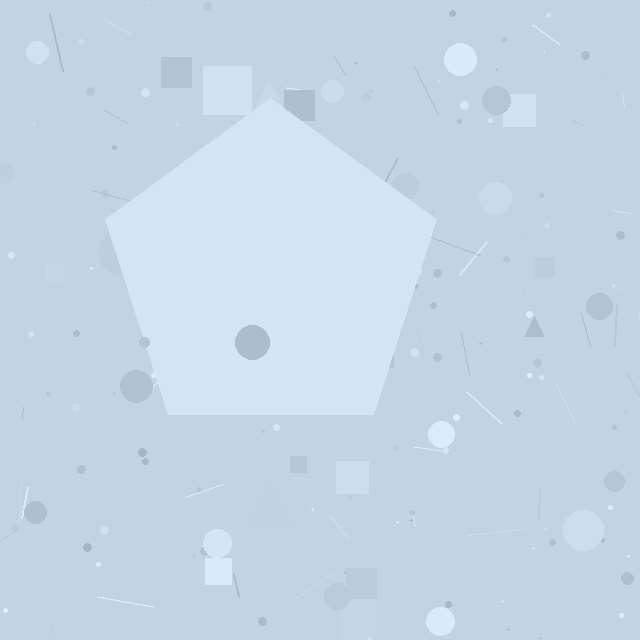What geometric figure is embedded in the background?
A pentagon is embedded in the background.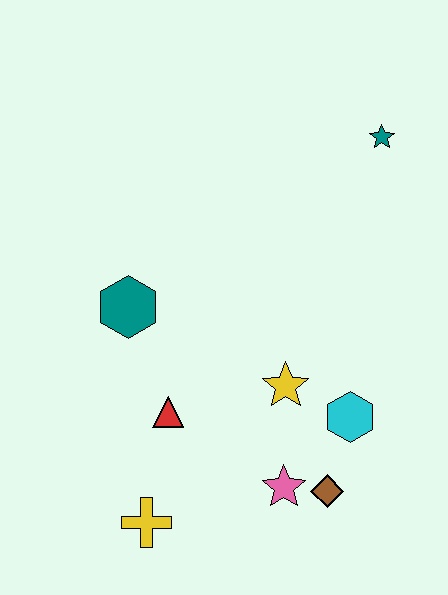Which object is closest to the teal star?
The yellow star is closest to the teal star.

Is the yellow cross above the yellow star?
No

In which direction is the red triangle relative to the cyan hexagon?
The red triangle is to the left of the cyan hexagon.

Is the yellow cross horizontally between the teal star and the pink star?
No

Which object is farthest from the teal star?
The yellow cross is farthest from the teal star.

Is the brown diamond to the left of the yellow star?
No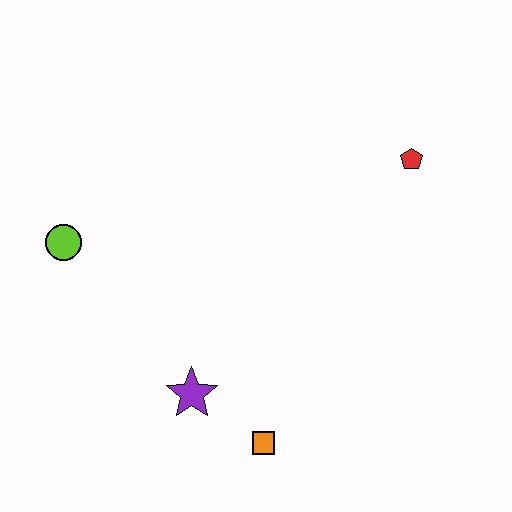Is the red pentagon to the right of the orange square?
Yes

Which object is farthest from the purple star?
The red pentagon is farthest from the purple star.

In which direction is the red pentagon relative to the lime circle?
The red pentagon is to the right of the lime circle.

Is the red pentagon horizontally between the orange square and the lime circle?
No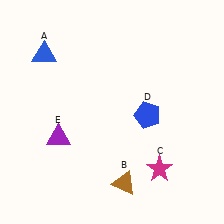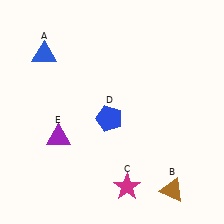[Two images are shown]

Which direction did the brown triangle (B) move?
The brown triangle (B) moved right.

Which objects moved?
The objects that moved are: the brown triangle (B), the magenta star (C), the blue pentagon (D).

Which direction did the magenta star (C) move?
The magenta star (C) moved left.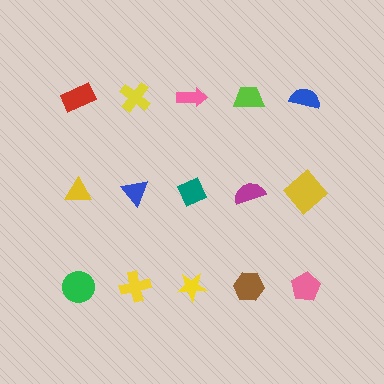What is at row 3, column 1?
A green circle.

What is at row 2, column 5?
A yellow diamond.